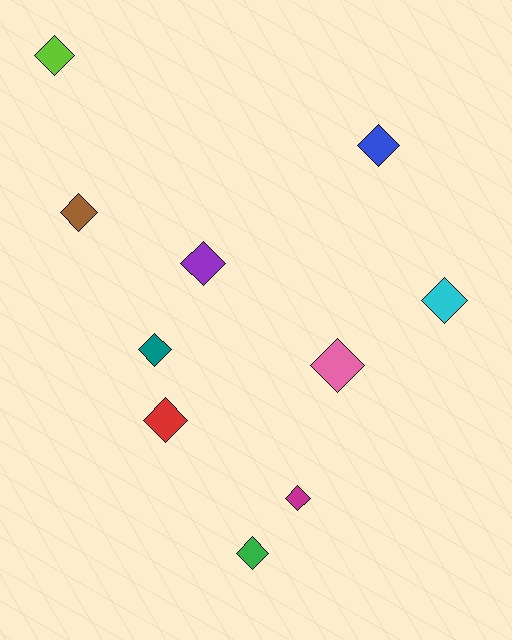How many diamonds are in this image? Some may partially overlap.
There are 10 diamonds.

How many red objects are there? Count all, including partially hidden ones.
There is 1 red object.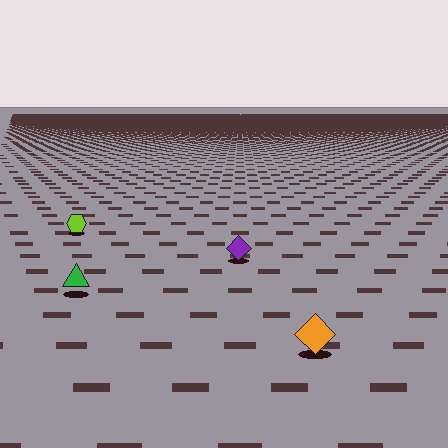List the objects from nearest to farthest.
From nearest to farthest: the orange diamond, the green triangle, the purple diamond, the lime hexagon.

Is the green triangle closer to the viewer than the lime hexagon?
Yes. The green triangle is closer — you can tell from the texture gradient: the ground texture is coarser near it.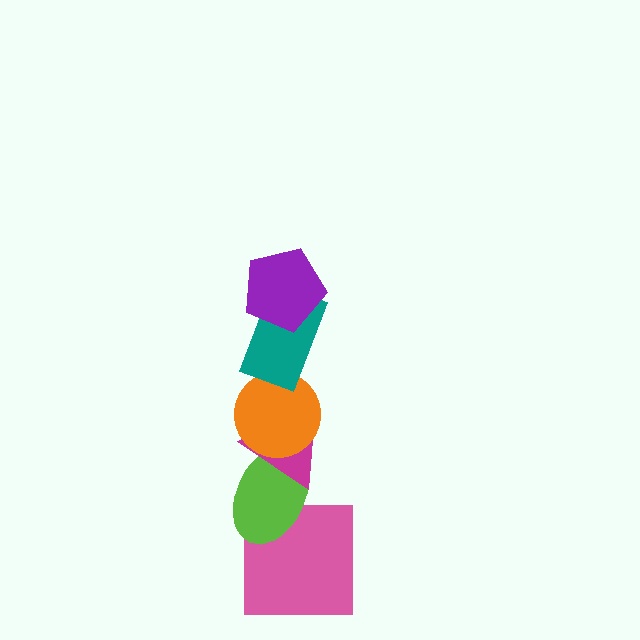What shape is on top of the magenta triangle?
The orange circle is on top of the magenta triangle.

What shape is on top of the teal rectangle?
The purple pentagon is on top of the teal rectangle.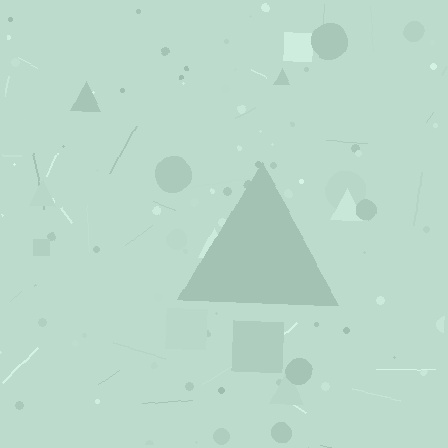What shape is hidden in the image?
A triangle is hidden in the image.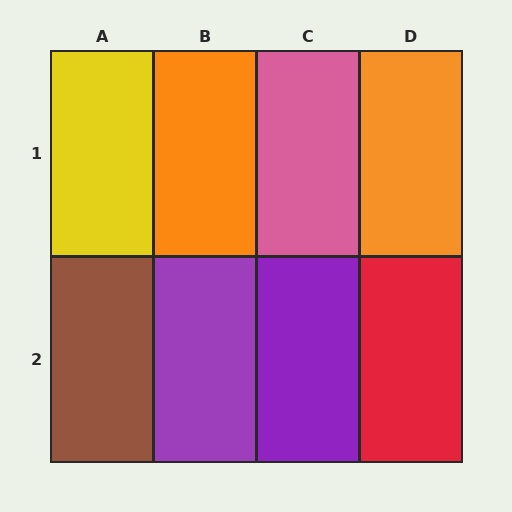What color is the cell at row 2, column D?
Red.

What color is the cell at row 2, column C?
Purple.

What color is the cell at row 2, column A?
Brown.